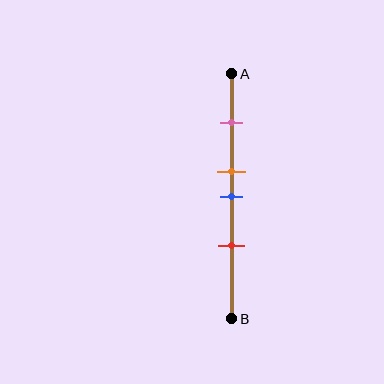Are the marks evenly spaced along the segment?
No, the marks are not evenly spaced.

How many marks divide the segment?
There are 4 marks dividing the segment.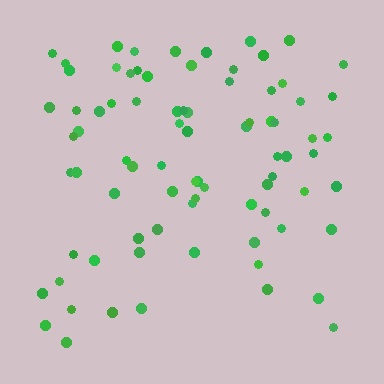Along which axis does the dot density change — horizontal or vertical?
Vertical.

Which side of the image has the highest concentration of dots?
The top.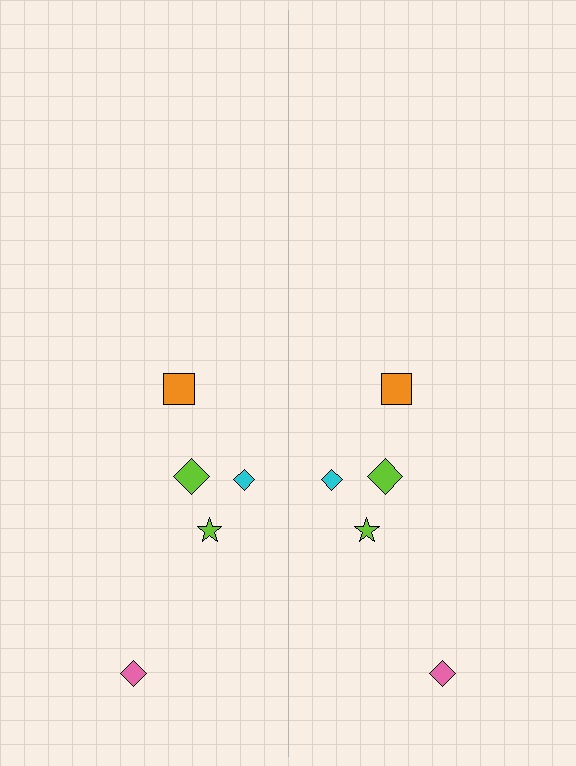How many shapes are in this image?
There are 10 shapes in this image.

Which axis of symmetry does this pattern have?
The pattern has a vertical axis of symmetry running through the center of the image.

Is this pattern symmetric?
Yes, this pattern has bilateral (reflection) symmetry.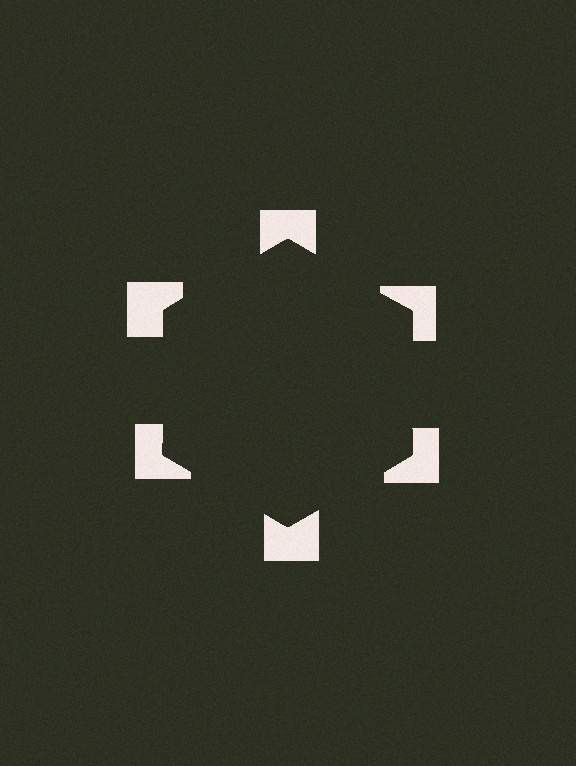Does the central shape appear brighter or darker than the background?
It typically appears slightly darker than the background, even though no actual brightness change is drawn.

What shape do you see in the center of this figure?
An illusory hexagon — its edges are inferred from the aligned wedge cuts in the notched squares, not physically drawn.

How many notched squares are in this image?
There are 6 — one at each vertex of the illusory hexagon.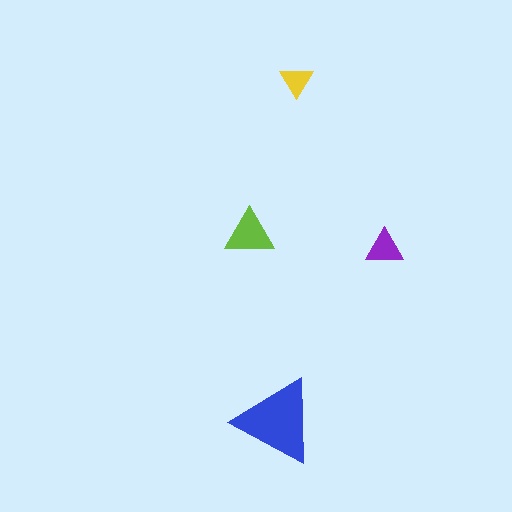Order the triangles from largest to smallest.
the blue one, the lime one, the purple one, the yellow one.